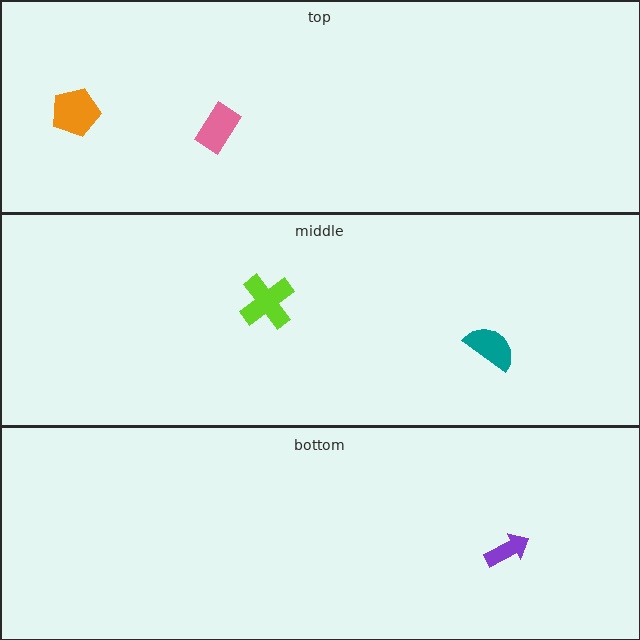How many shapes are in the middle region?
2.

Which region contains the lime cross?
The middle region.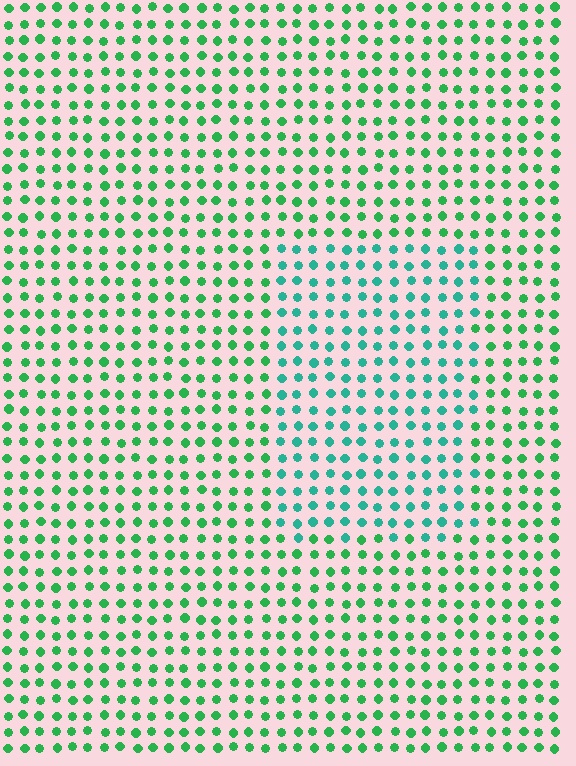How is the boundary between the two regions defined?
The boundary is defined purely by a slight shift in hue (about 32 degrees). Spacing, size, and orientation are identical on both sides.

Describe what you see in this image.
The image is filled with small green elements in a uniform arrangement. A rectangle-shaped region is visible where the elements are tinted to a slightly different hue, forming a subtle color boundary.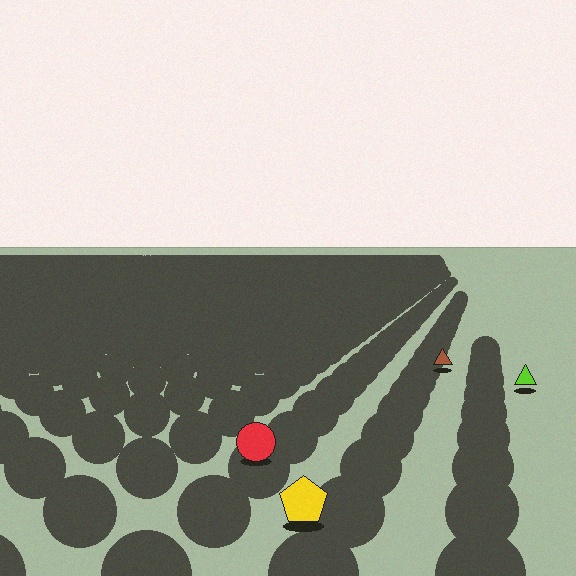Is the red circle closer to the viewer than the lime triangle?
Yes. The red circle is closer — you can tell from the texture gradient: the ground texture is coarser near it.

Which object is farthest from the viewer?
The brown triangle is farthest from the viewer. It appears smaller and the ground texture around it is denser.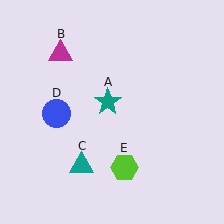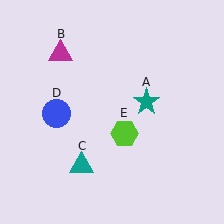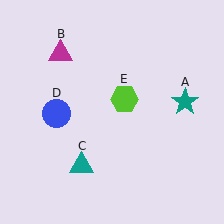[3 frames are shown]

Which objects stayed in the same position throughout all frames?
Magenta triangle (object B) and teal triangle (object C) and blue circle (object D) remained stationary.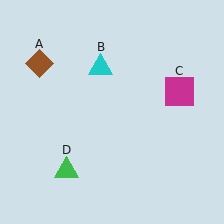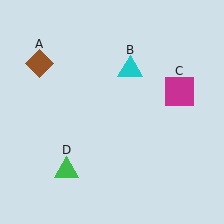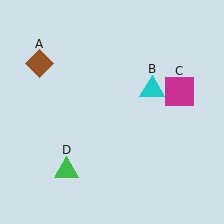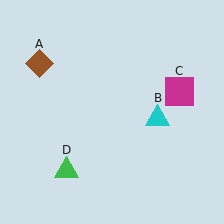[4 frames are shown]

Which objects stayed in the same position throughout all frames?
Brown diamond (object A) and magenta square (object C) and green triangle (object D) remained stationary.